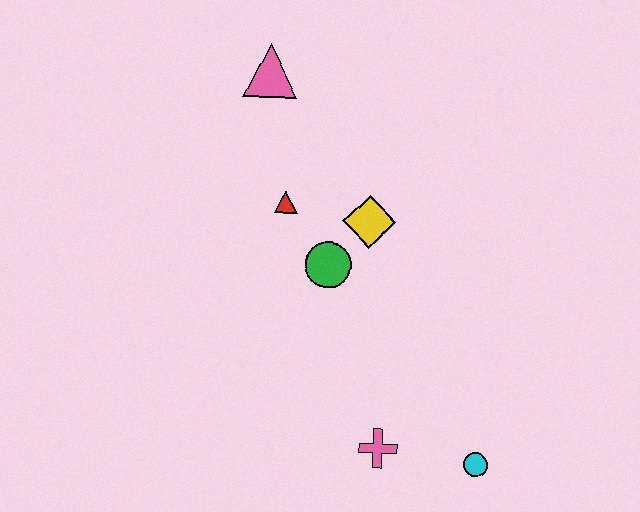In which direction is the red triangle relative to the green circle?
The red triangle is above the green circle.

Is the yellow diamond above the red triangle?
No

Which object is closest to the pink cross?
The cyan circle is closest to the pink cross.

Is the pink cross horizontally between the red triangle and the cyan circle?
Yes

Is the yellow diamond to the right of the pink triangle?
Yes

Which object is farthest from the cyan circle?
The pink triangle is farthest from the cyan circle.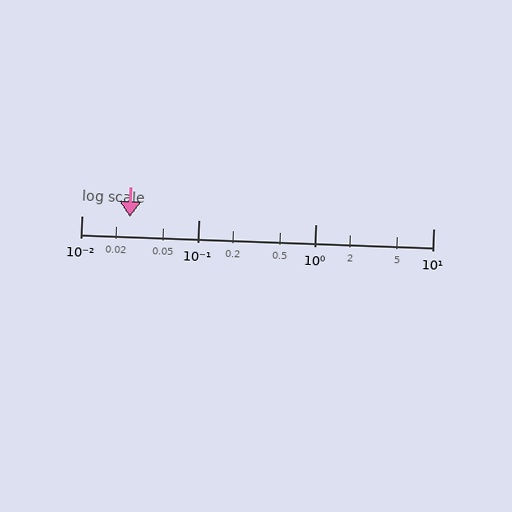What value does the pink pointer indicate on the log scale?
The pointer indicates approximately 0.026.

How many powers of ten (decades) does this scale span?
The scale spans 3 decades, from 0.01 to 10.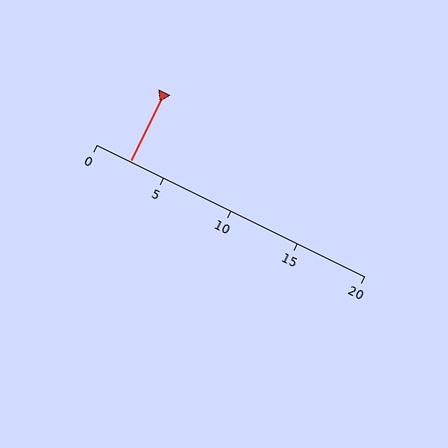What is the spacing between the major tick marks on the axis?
The major ticks are spaced 5 apart.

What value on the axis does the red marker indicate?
The marker indicates approximately 2.5.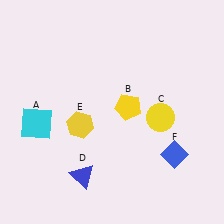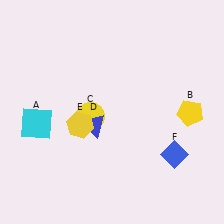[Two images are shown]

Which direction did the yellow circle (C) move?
The yellow circle (C) moved left.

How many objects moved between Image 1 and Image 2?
3 objects moved between the two images.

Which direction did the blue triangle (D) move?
The blue triangle (D) moved up.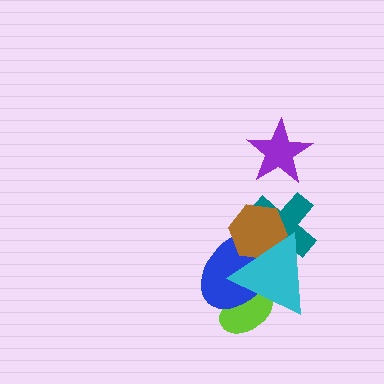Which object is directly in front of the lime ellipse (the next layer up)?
The blue ellipse is directly in front of the lime ellipse.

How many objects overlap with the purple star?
0 objects overlap with the purple star.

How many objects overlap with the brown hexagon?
3 objects overlap with the brown hexagon.